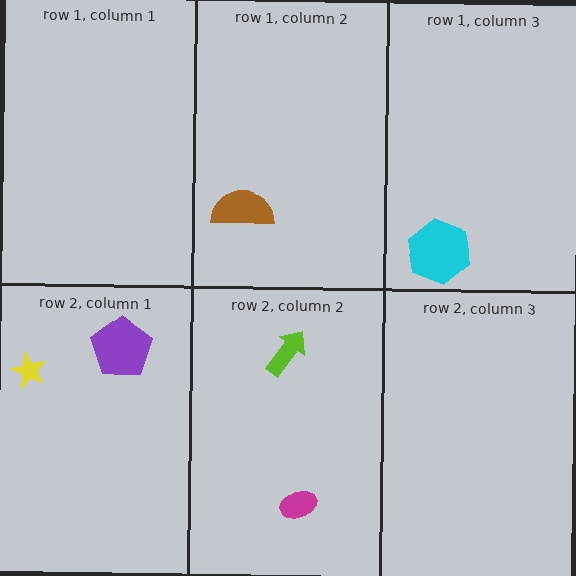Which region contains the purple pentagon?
The row 2, column 1 region.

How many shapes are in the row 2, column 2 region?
2.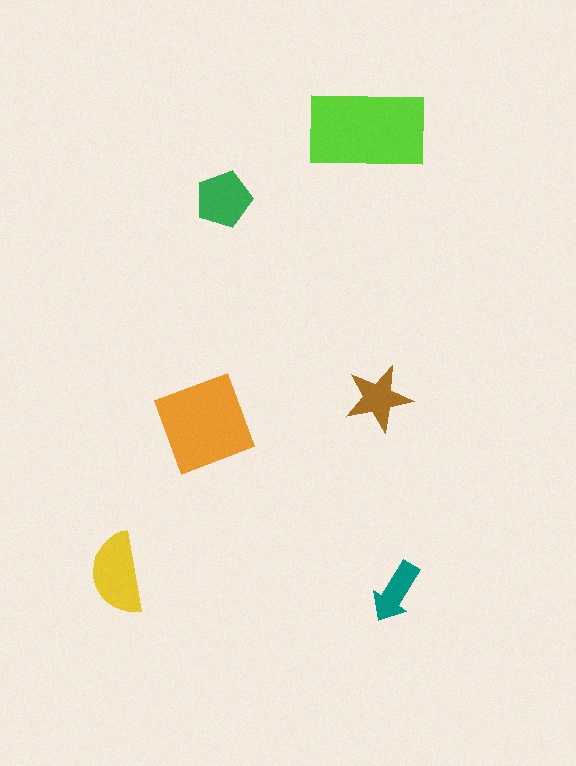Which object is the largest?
The lime rectangle.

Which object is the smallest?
The teal arrow.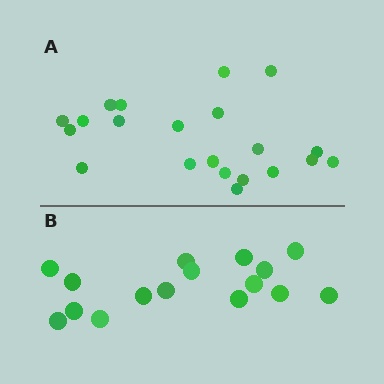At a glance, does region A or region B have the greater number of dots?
Region A (the top region) has more dots.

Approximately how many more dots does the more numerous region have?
Region A has about 5 more dots than region B.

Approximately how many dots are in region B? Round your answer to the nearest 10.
About 20 dots. (The exact count is 16, which rounds to 20.)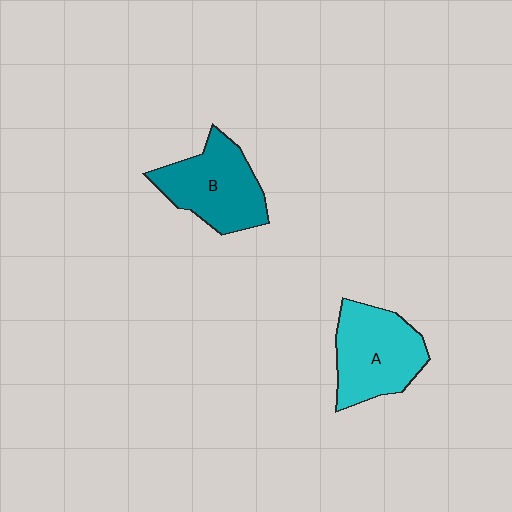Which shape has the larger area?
Shape A (cyan).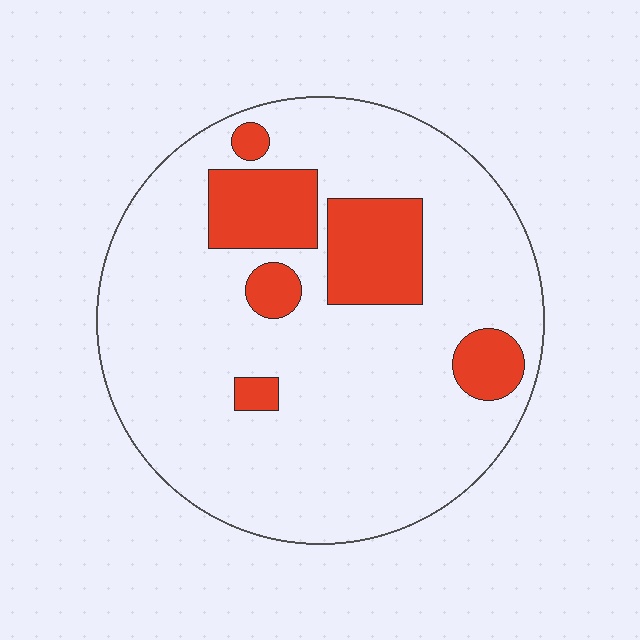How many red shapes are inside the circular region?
6.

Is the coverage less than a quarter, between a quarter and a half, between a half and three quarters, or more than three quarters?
Less than a quarter.